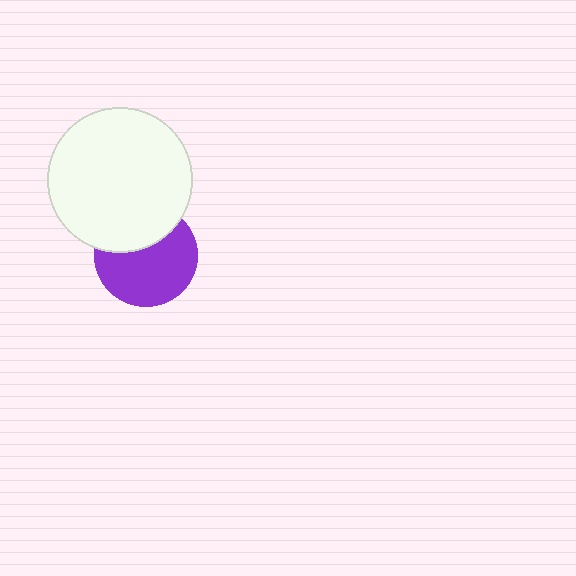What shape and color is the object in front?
The object in front is a white circle.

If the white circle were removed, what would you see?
You would see the complete purple circle.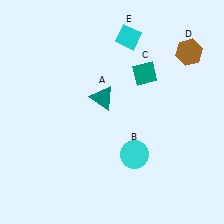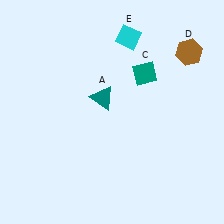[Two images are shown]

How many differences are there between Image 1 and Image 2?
There is 1 difference between the two images.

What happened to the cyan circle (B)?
The cyan circle (B) was removed in Image 2. It was in the bottom-right area of Image 1.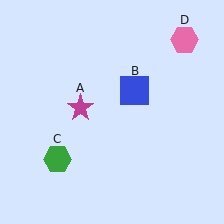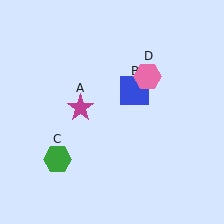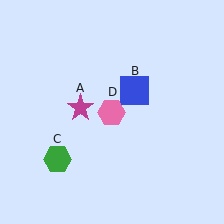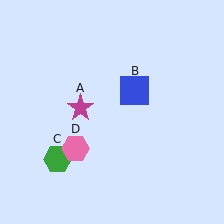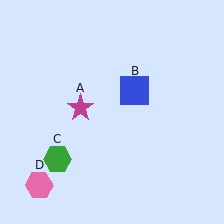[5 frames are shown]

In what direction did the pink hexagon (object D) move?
The pink hexagon (object D) moved down and to the left.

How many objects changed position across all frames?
1 object changed position: pink hexagon (object D).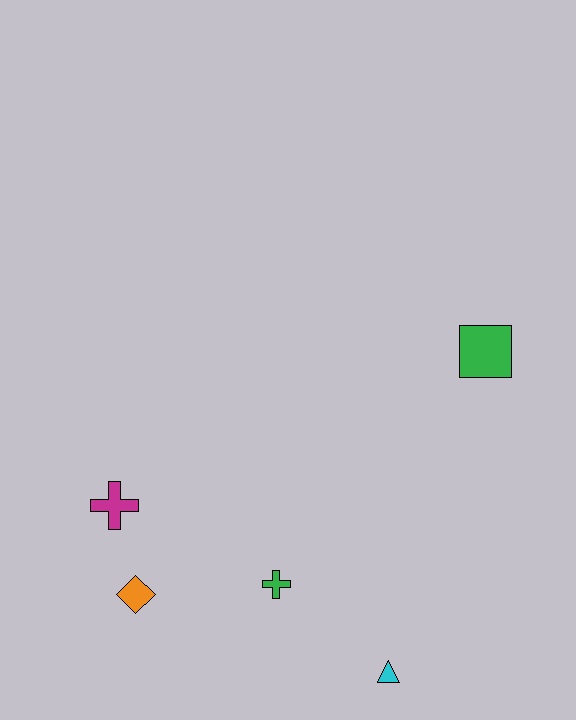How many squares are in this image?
There is 1 square.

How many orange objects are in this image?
There is 1 orange object.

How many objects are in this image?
There are 5 objects.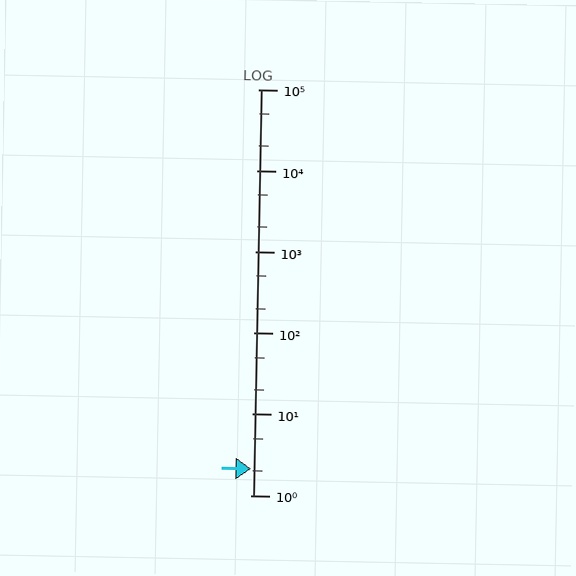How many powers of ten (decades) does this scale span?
The scale spans 5 decades, from 1 to 100000.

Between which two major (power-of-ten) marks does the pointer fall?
The pointer is between 1 and 10.